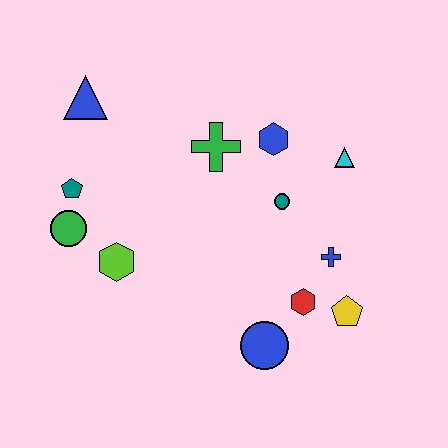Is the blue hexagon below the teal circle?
No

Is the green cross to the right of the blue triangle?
Yes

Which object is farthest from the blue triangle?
The yellow pentagon is farthest from the blue triangle.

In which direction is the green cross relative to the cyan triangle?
The green cross is to the left of the cyan triangle.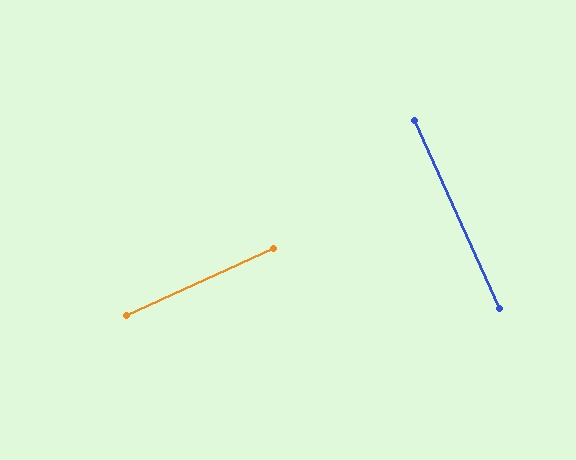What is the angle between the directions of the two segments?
Approximately 89 degrees.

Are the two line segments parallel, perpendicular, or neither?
Perpendicular — they meet at approximately 89°.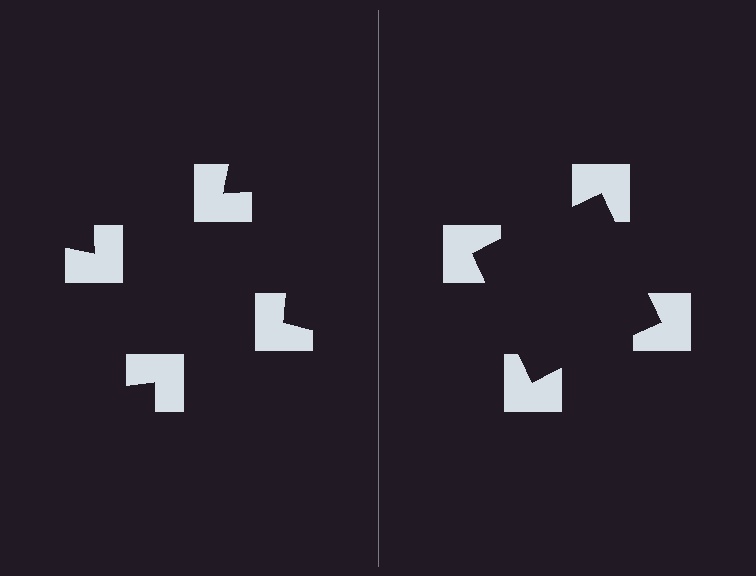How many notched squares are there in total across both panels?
8 — 4 on each side.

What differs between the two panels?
The notched squares are positioned identically on both sides; only the wedge orientations differ. On the right they align to a square; on the left they are misaligned.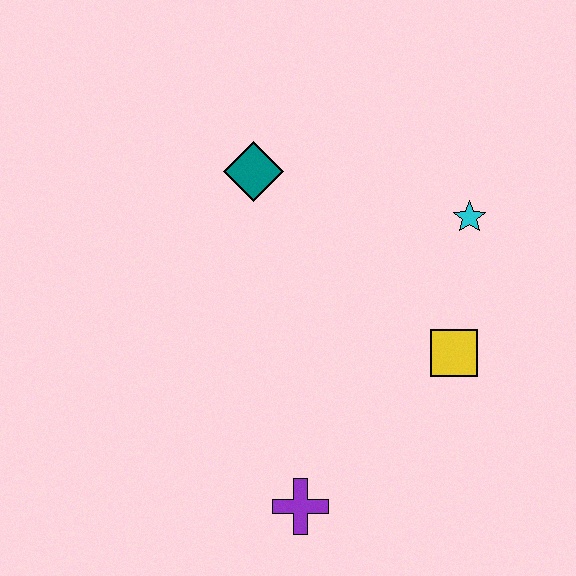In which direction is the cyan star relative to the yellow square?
The cyan star is above the yellow square.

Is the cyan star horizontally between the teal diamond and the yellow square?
No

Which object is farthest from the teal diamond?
The purple cross is farthest from the teal diamond.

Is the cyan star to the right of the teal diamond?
Yes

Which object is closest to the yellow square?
The cyan star is closest to the yellow square.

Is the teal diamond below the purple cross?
No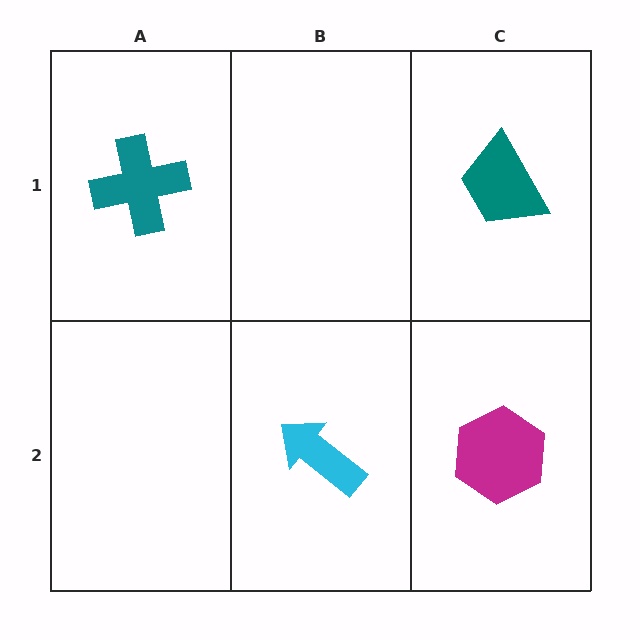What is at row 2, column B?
A cyan arrow.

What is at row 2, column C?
A magenta hexagon.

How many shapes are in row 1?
2 shapes.